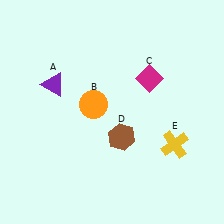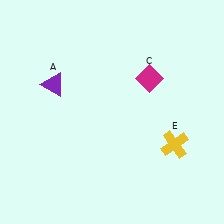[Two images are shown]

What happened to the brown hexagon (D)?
The brown hexagon (D) was removed in Image 2. It was in the bottom-right area of Image 1.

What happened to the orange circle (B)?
The orange circle (B) was removed in Image 2. It was in the top-left area of Image 1.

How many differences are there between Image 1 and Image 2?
There are 2 differences between the two images.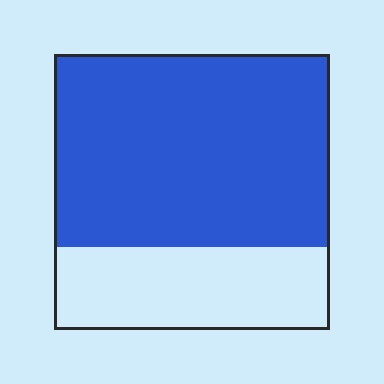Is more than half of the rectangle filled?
Yes.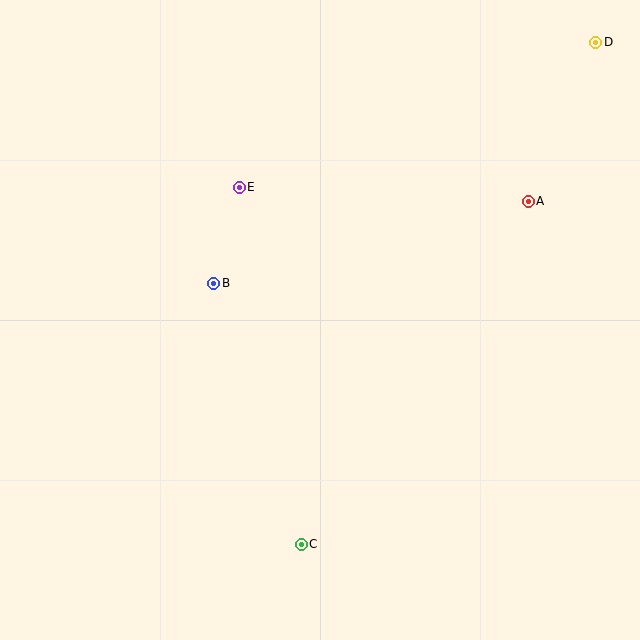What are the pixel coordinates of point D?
Point D is at (596, 42).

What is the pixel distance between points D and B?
The distance between D and B is 452 pixels.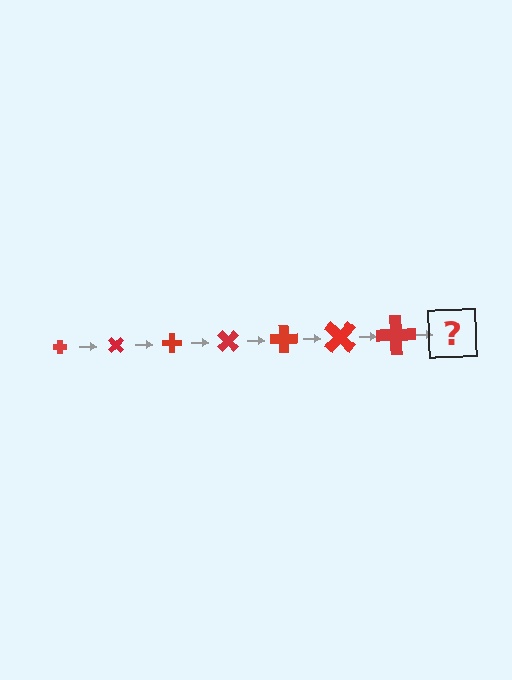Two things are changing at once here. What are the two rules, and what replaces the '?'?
The two rules are that the cross grows larger each step and it rotates 45 degrees each step. The '?' should be a cross, larger than the previous one and rotated 315 degrees from the start.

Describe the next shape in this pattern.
It should be a cross, larger than the previous one and rotated 315 degrees from the start.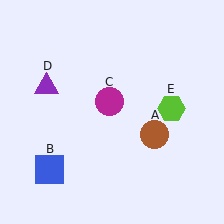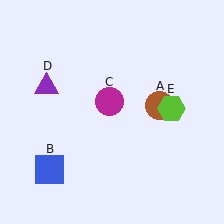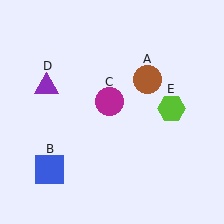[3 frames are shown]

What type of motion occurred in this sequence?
The brown circle (object A) rotated counterclockwise around the center of the scene.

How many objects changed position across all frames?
1 object changed position: brown circle (object A).